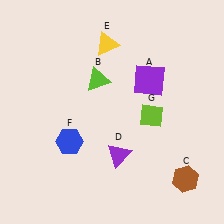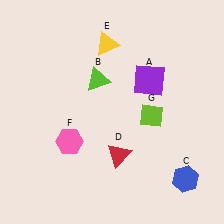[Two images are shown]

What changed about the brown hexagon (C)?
In Image 1, C is brown. In Image 2, it changed to blue.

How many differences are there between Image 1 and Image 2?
There are 3 differences between the two images.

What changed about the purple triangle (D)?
In Image 1, D is purple. In Image 2, it changed to red.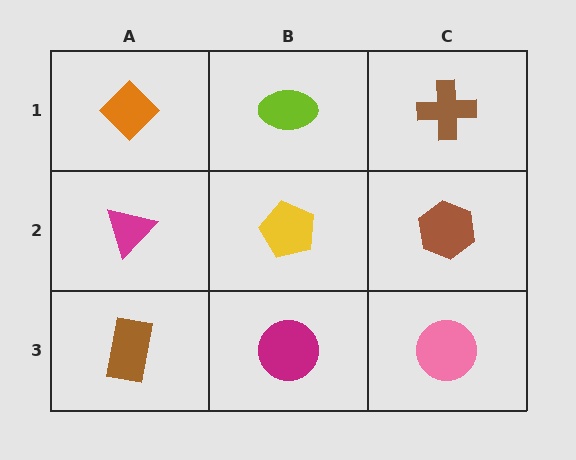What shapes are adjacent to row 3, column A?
A magenta triangle (row 2, column A), a magenta circle (row 3, column B).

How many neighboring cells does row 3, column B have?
3.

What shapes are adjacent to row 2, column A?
An orange diamond (row 1, column A), a brown rectangle (row 3, column A), a yellow pentagon (row 2, column B).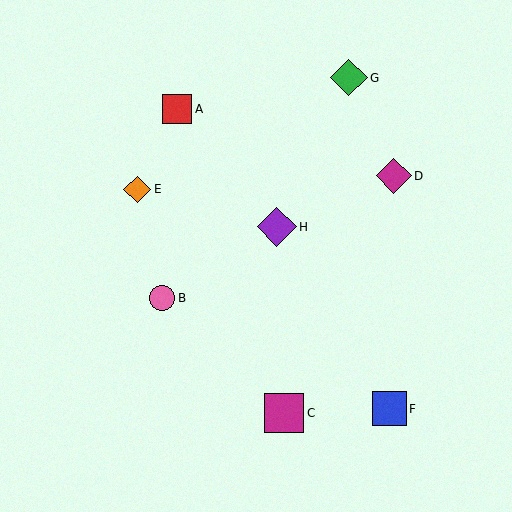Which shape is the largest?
The magenta square (labeled C) is the largest.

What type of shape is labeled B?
Shape B is a pink circle.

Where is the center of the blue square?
The center of the blue square is at (389, 409).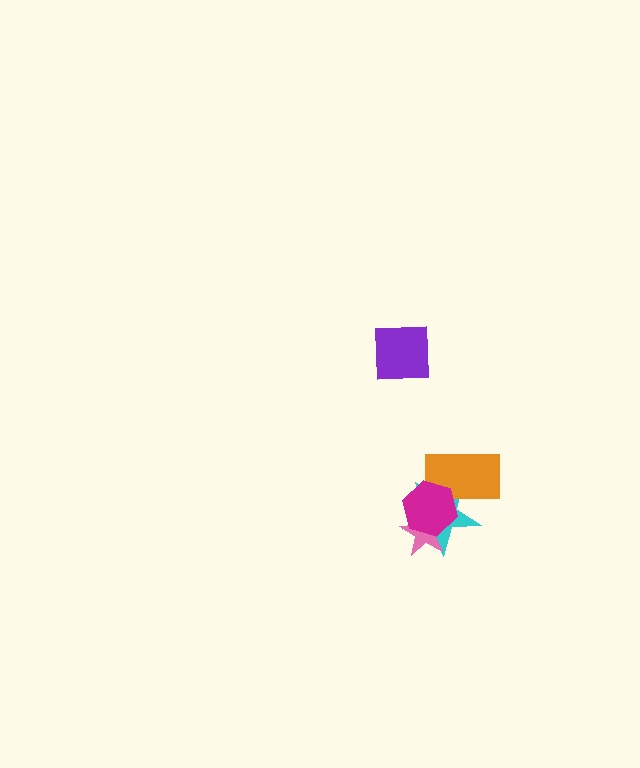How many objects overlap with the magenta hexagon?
3 objects overlap with the magenta hexagon.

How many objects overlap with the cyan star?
3 objects overlap with the cyan star.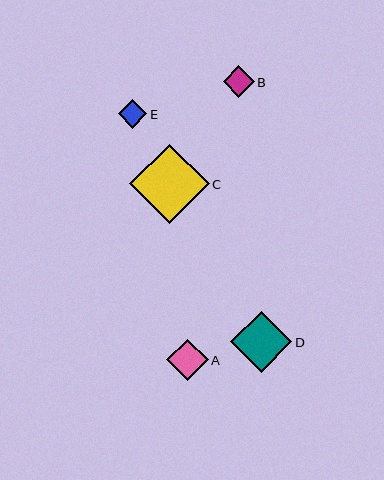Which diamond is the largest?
Diamond C is the largest with a size of approximately 79 pixels.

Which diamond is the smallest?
Diamond E is the smallest with a size of approximately 28 pixels.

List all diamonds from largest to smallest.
From largest to smallest: C, D, A, B, E.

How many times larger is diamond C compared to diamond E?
Diamond C is approximately 2.8 times the size of diamond E.